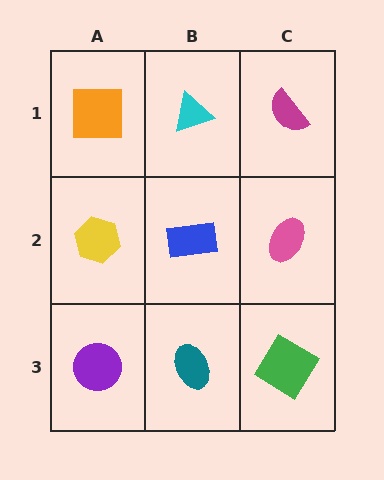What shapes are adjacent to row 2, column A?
An orange square (row 1, column A), a purple circle (row 3, column A), a blue rectangle (row 2, column B).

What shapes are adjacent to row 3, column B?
A blue rectangle (row 2, column B), a purple circle (row 3, column A), a green diamond (row 3, column C).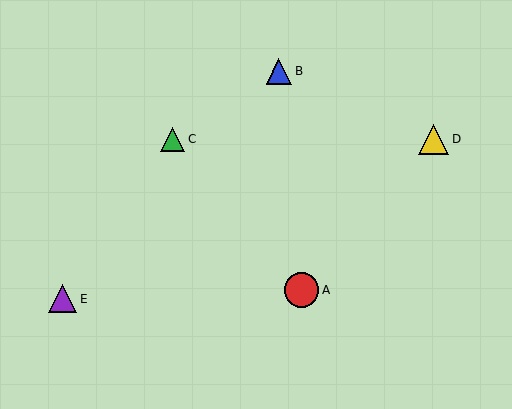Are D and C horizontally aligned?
Yes, both are at y≈139.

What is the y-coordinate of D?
Object D is at y≈139.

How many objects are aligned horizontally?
2 objects (C, D) are aligned horizontally.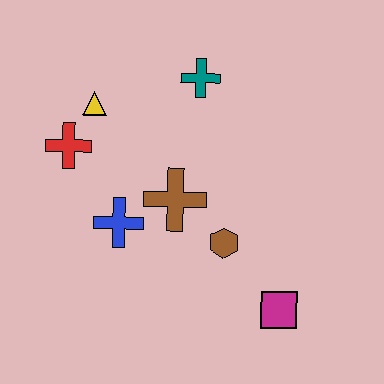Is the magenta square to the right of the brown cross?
Yes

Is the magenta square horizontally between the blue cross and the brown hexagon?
No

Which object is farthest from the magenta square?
The yellow triangle is farthest from the magenta square.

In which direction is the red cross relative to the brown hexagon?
The red cross is to the left of the brown hexagon.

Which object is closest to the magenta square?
The brown hexagon is closest to the magenta square.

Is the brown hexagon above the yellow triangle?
No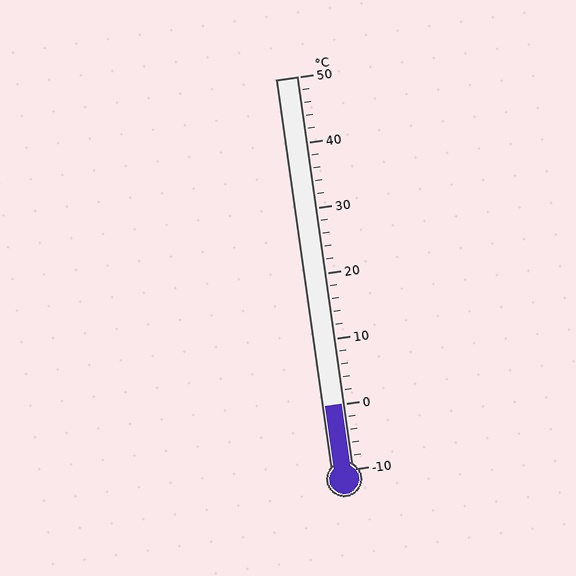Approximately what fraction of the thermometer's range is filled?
The thermometer is filled to approximately 15% of its range.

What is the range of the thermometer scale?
The thermometer scale ranges from -10°C to 50°C.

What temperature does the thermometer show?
The thermometer shows approximately 0°C.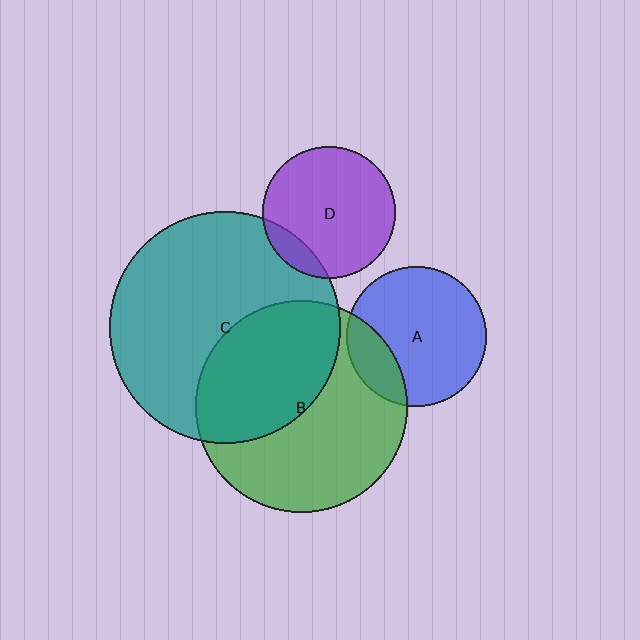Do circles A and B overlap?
Yes.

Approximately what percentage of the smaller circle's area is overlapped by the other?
Approximately 20%.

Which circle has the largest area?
Circle C (teal).